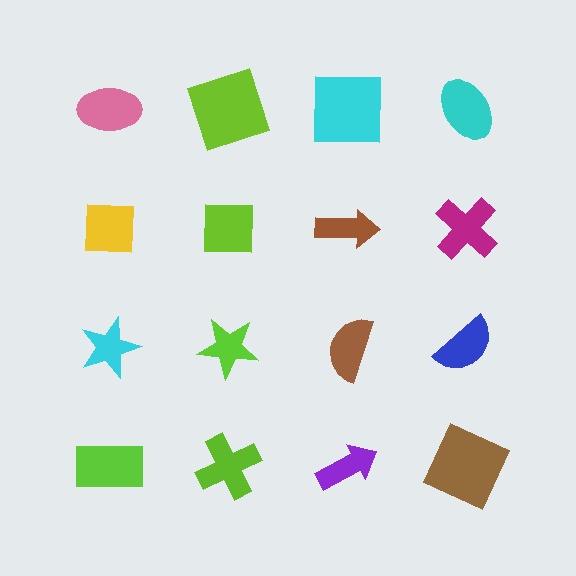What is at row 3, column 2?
A lime star.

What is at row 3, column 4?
A blue semicircle.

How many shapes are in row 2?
4 shapes.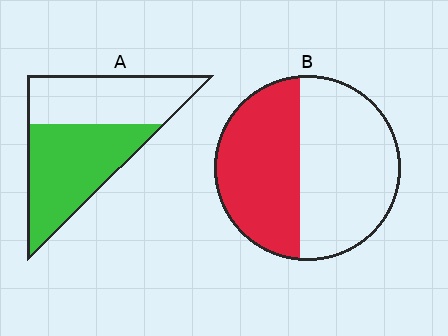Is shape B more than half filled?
No.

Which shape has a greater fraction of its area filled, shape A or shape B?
Shape A.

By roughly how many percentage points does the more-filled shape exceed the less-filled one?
By roughly 10 percentage points (A over B).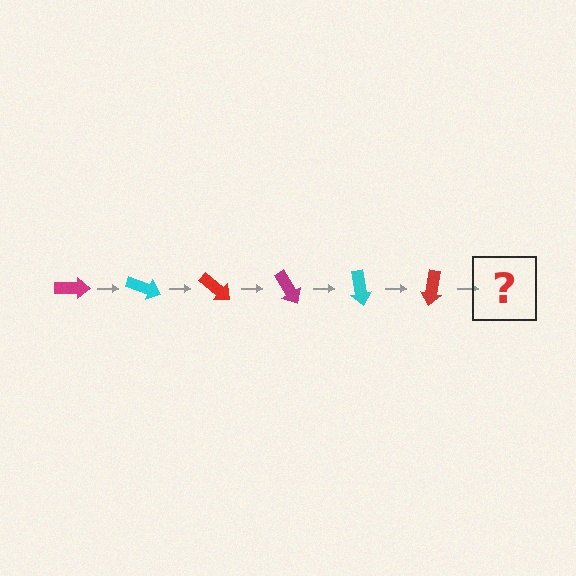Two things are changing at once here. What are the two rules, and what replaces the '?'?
The two rules are that it rotates 20 degrees each step and the color cycles through magenta, cyan, and red. The '?' should be a magenta arrow, rotated 120 degrees from the start.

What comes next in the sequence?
The next element should be a magenta arrow, rotated 120 degrees from the start.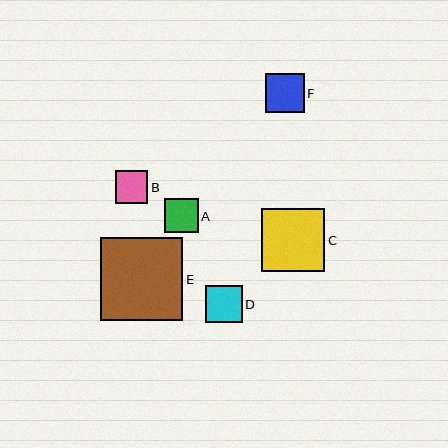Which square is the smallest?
Square B is the smallest with a size of approximately 32 pixels.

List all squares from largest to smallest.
From largest to smallest: E, C, F, D, A, B.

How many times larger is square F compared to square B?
Square F is approximately 1.2 times the size of square B.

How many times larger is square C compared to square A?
Square C is approximately 1.9 times the size of square A.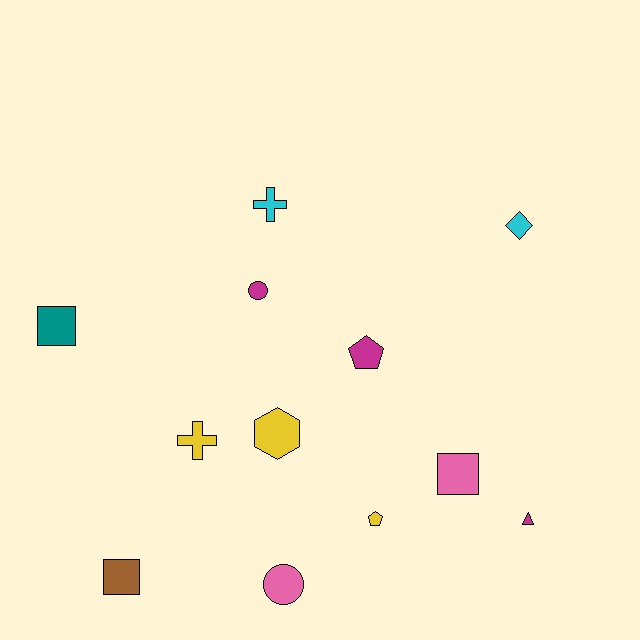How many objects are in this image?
There are 12 objects.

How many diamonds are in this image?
There is 1 diamond.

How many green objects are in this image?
There are no green objects.